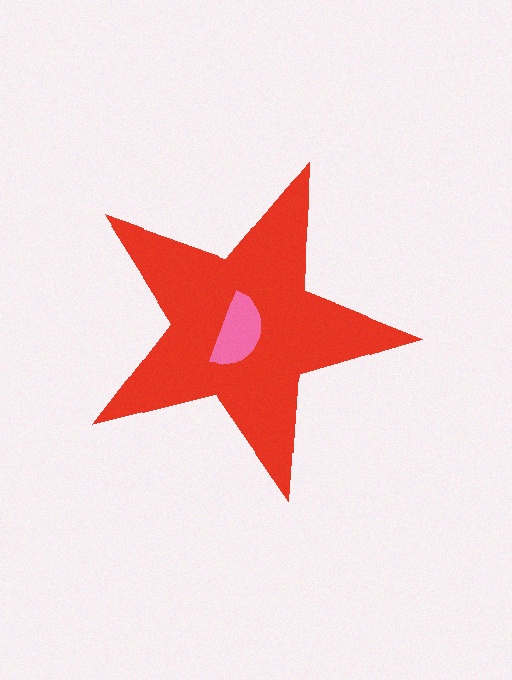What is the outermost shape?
The red star.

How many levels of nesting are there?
2.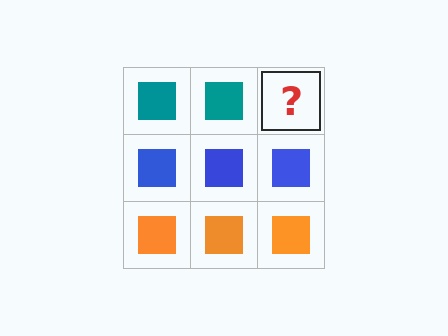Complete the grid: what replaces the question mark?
The question mark should be replaced with a teal square.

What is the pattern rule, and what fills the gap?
The rule is that each row has a consistent color. The gap should be filled with a teal square.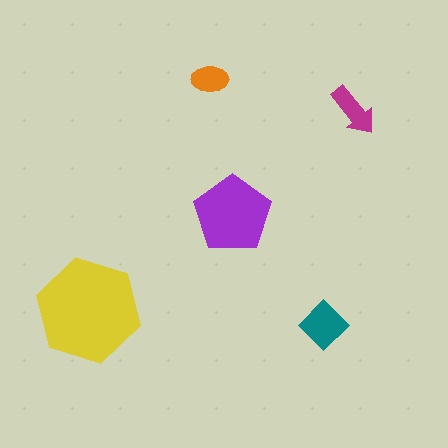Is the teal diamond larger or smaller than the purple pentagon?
Smaller.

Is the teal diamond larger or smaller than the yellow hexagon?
Smaller.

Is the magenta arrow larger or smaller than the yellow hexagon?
Smaller.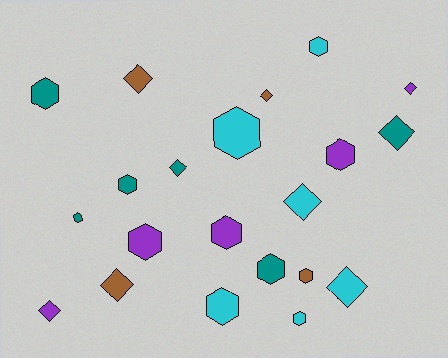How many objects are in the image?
There are 21 objects.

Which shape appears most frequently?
Hexagon, with 12 objects.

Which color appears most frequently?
Cyan, with 6 objects.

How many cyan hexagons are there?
There are 4 cyan hexagons.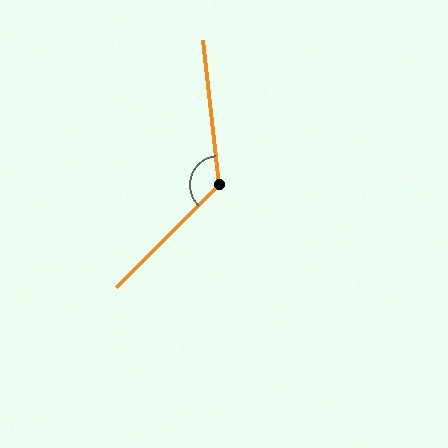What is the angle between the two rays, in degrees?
Approximately 129 degrees.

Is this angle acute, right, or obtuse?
It is obtuse.